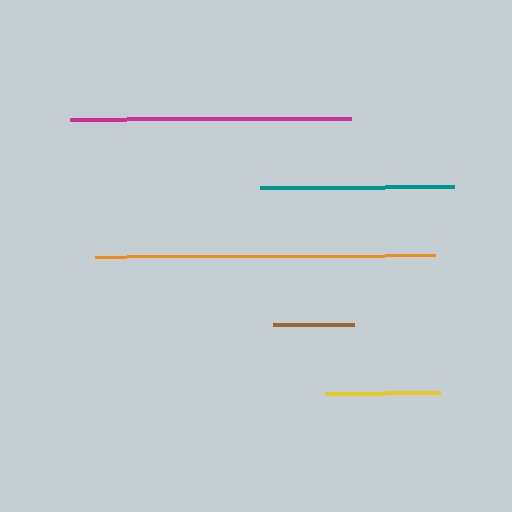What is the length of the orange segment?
The orange segment is approximately 340 pixels long.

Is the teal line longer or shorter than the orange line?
The orange line is longer than the teal line.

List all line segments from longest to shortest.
From longest to shortest: orange, magenta, teal, yellow, brown.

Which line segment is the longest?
The orange line is the longest at approximately 340 pixels.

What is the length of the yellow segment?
The yellow segment is approximately 115 pixels long.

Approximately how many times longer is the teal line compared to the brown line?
The teal line is approximately 2.4 times the length of the brown line.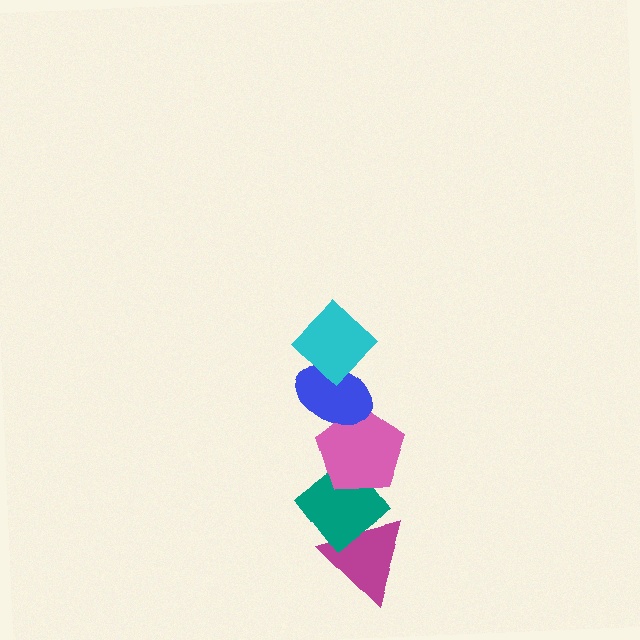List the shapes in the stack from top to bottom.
From top to bottom: the cyan diamond, the blue ellipse, the pink pentagon, the teal diamond, the magenta triangle.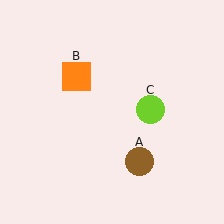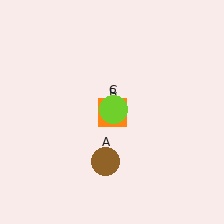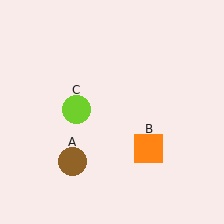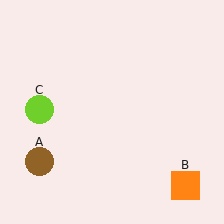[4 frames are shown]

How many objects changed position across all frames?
3 objects changed position: brown circle (object A), orange square (object B), lime circle (object C).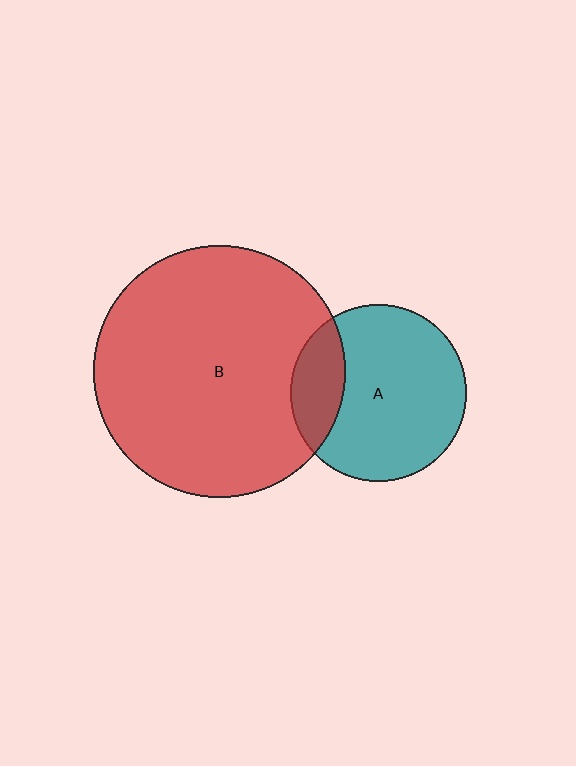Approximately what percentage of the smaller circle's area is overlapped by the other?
Approximately 20%.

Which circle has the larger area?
Circle B (red).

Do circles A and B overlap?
Yes.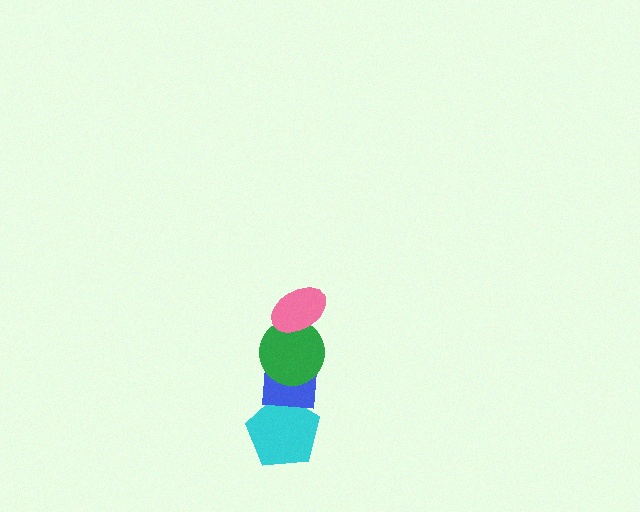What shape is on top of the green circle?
The pink ellipse is on top of the green circle.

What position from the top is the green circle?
The green circle is 2nd from the top.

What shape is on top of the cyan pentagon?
The blue square is on top of the cyan pentagon.